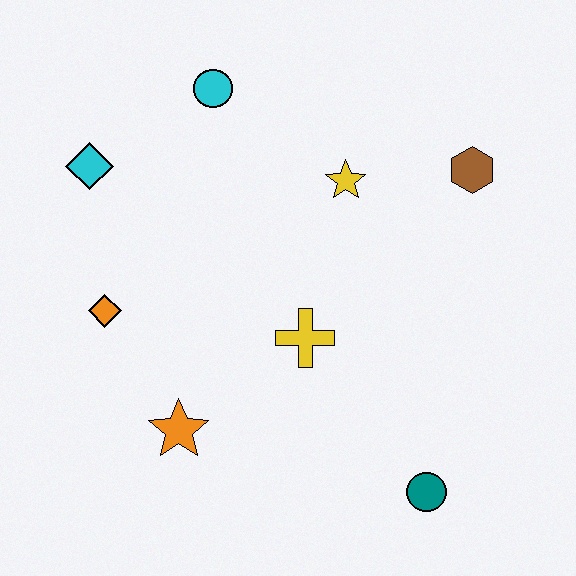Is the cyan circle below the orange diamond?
No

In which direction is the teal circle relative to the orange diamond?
The teal circle is to the right of the orange diamond.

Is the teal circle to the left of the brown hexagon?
Yes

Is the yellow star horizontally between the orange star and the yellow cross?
No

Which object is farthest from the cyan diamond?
The teal circle is farthest from the cyan diamond.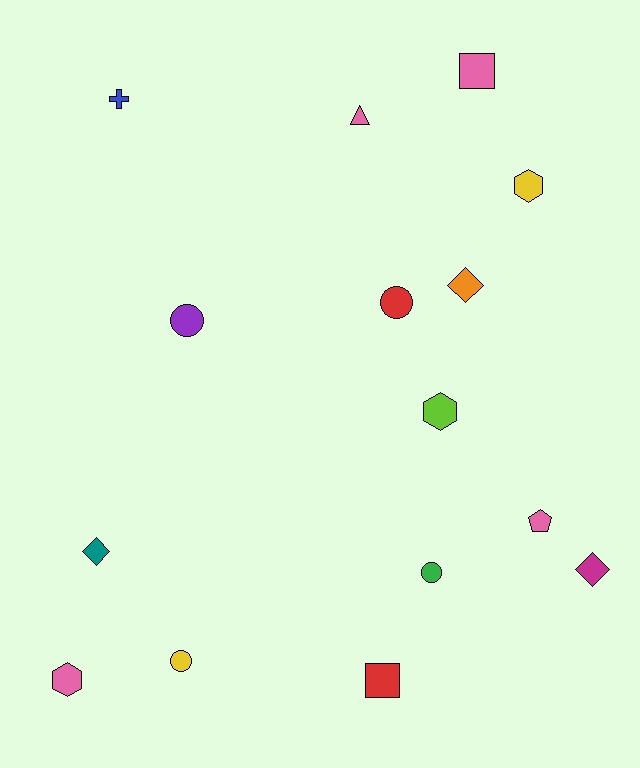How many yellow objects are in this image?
There are 2 yellow objects.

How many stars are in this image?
There are no stars.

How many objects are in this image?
There are 15 objects.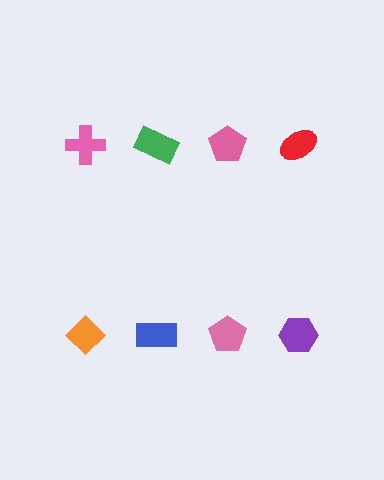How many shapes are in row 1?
4 shapes.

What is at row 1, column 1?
A pink cross.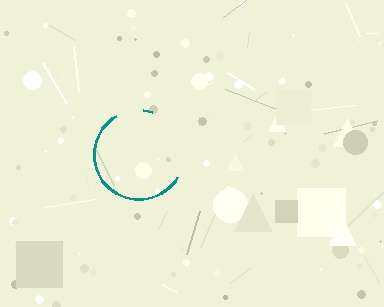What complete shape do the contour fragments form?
The contour fragments form a circle.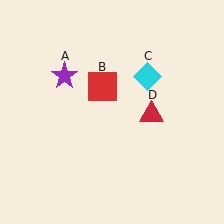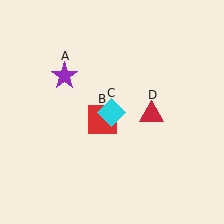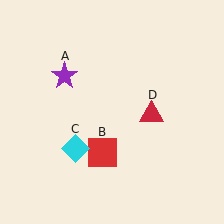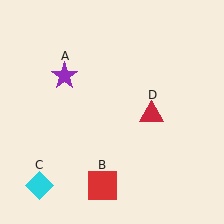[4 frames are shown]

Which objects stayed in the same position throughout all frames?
Purple star (object A) and red triangle (object D) remained stationary.